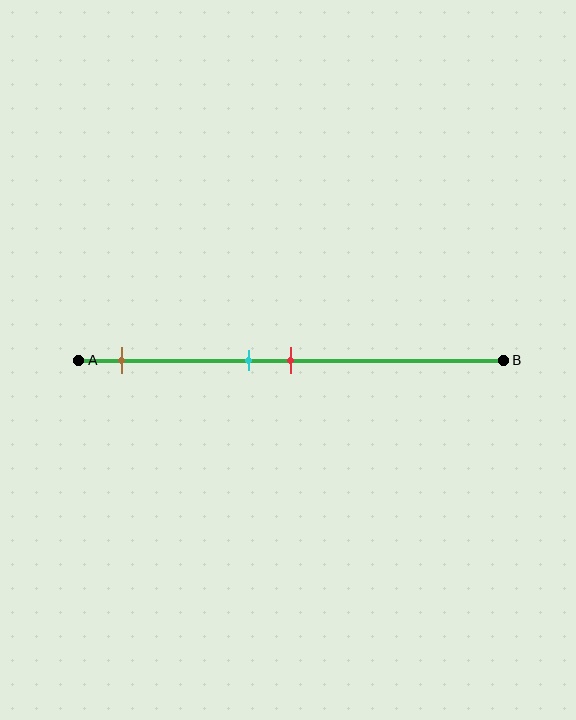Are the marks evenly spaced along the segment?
No, the marks are not evenly spaced.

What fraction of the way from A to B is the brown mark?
The brown mark is approximately 10% (0.1) of the way from A to B.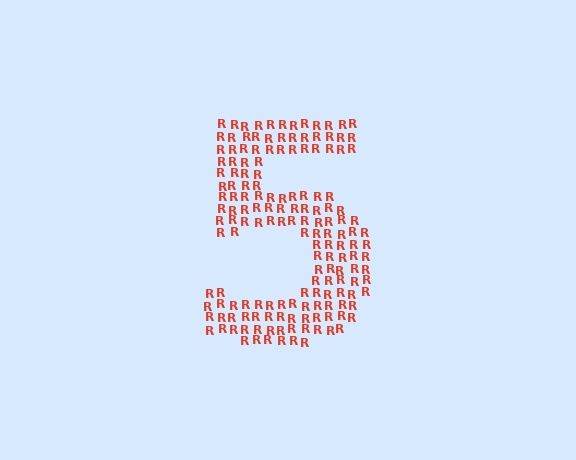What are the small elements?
The small elements are letter R's.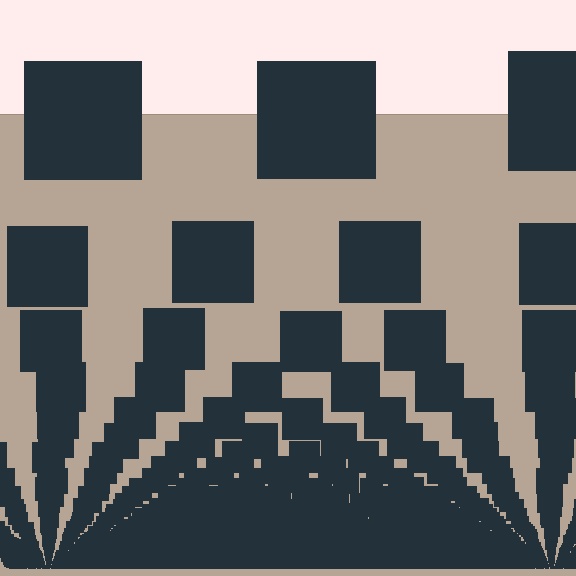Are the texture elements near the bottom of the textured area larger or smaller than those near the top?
Smaller. The gradient is inverted — elements near the bottom are smaller and denser.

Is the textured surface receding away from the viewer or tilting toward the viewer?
The surface appears to tilt toward the viewer. Texture elements get larger and sparser toward the top.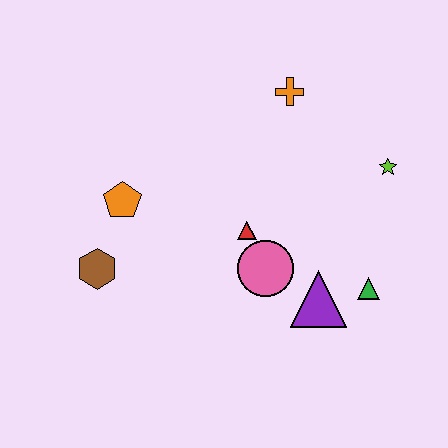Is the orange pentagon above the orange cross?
No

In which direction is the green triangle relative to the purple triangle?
The green triangle is to the right of the purple triangle.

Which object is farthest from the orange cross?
The brown hexagon is farthest from the orange cross.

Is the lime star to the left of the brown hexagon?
No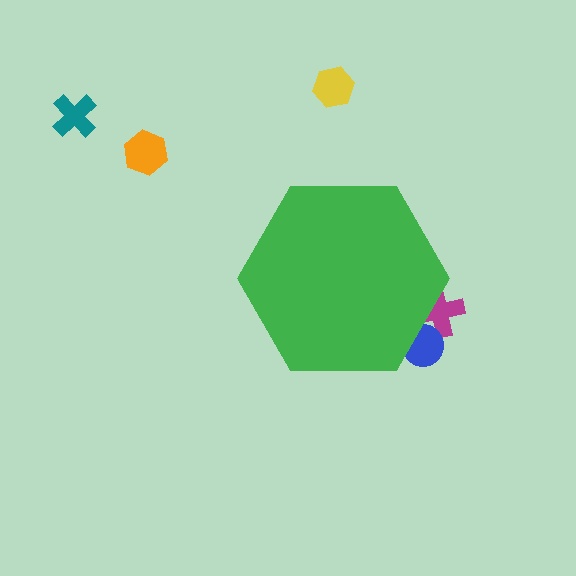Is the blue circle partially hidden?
Yes, the blue circle is partially hidden behind the green hexagon.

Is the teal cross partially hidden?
No, the teal cross is fully visible.